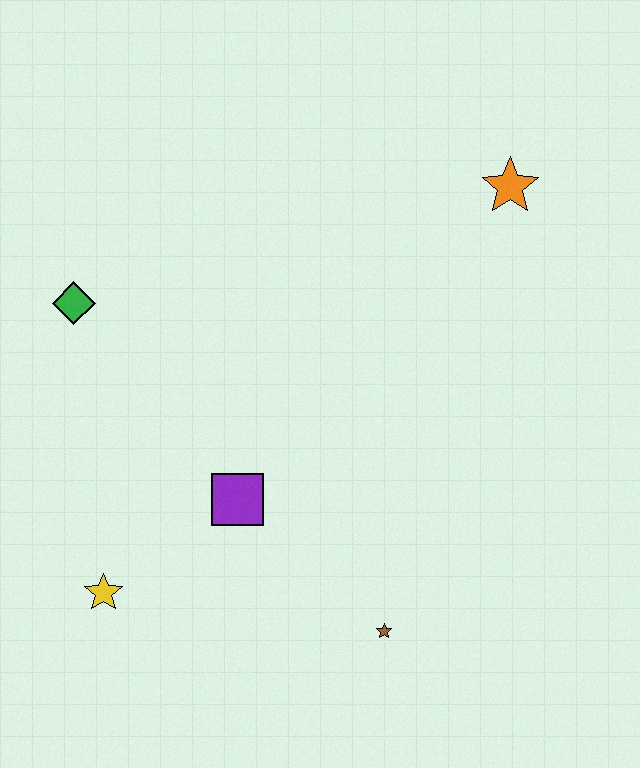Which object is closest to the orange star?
The purple square is closest to the orange star.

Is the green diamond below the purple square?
No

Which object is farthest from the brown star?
The orange star is farthest from the brown star.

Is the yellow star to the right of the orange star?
No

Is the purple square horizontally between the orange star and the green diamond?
Yes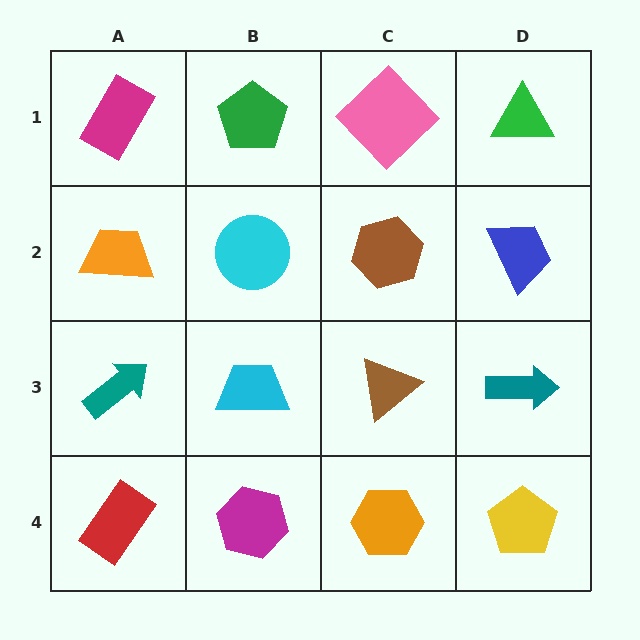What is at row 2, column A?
An orange trapezoid.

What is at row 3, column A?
A teal arrow.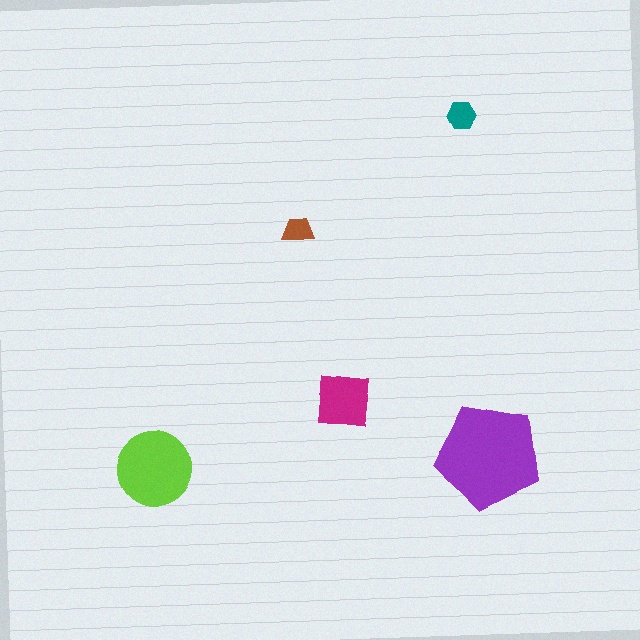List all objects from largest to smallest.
The purple pentagon, the lime circle, the magenta square, the teal hexagon, the brown trapezoid.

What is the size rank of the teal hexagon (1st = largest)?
4th.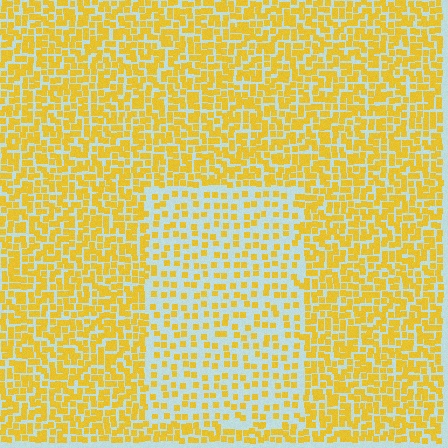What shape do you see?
I see a rectangle.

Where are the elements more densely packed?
The elements are more densely packed outside the rectangle boundary.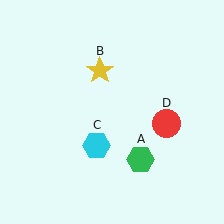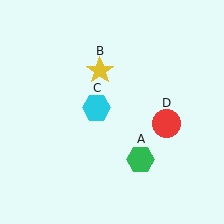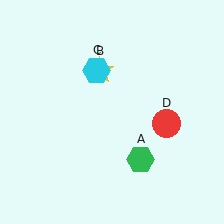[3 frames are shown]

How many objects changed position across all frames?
1 object changed position: cyan hexagon (object C).